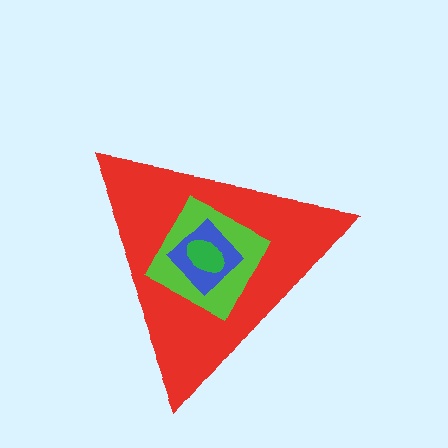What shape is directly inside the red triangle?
The lime square.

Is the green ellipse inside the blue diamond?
Yes.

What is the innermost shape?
The green ellipse.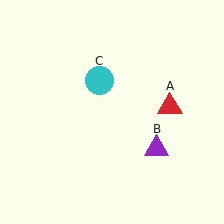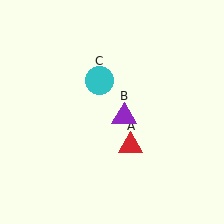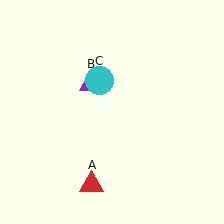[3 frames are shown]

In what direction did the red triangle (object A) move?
The red triangle (object A) moved down and to the left.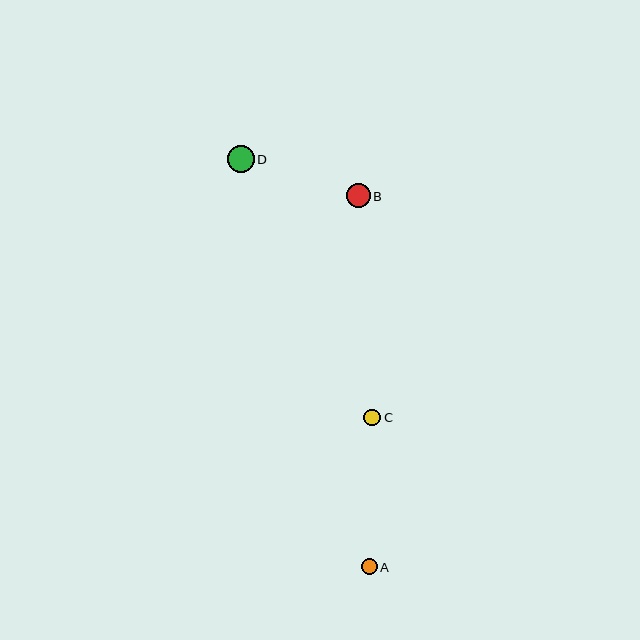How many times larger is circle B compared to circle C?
Circle B is approximately 1.4 times the size of circle C.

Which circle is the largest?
Circle D is the largest with a size of approximately 27 pixels.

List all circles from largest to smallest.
From largest to smallest: D, B, C, A.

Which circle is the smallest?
Circle A is the smallest with a size of approximately 16 pixels.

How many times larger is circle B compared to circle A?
Circle B is approximately 1.5 times the size of circle A.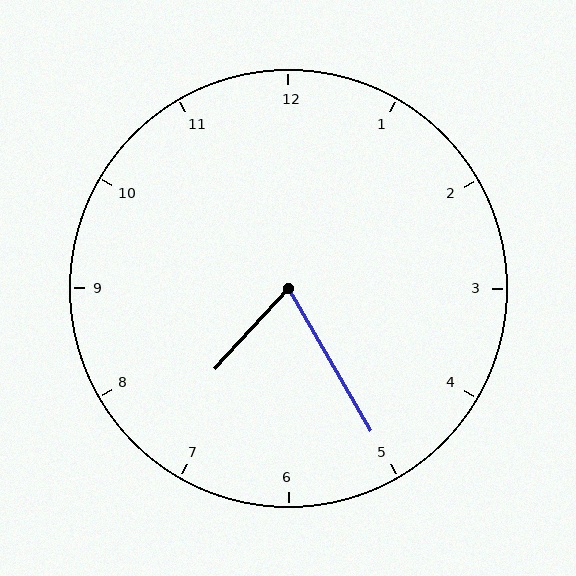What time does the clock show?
7:25.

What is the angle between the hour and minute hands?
Approximately 72 degrees.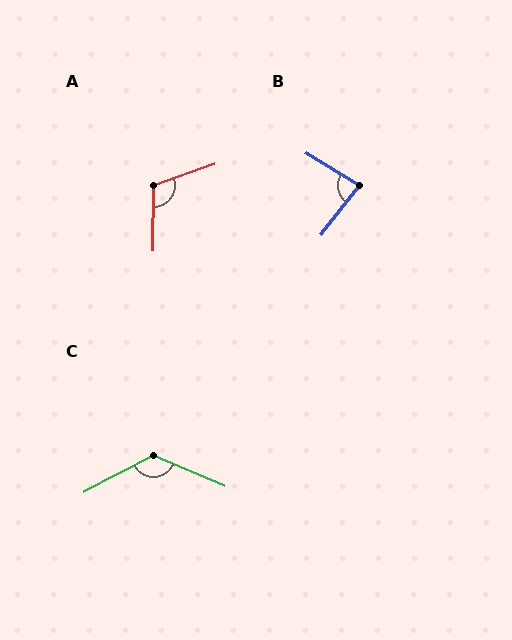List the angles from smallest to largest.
B (84°), A (110°), C (130°).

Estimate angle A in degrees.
Approximately 110 degrees.